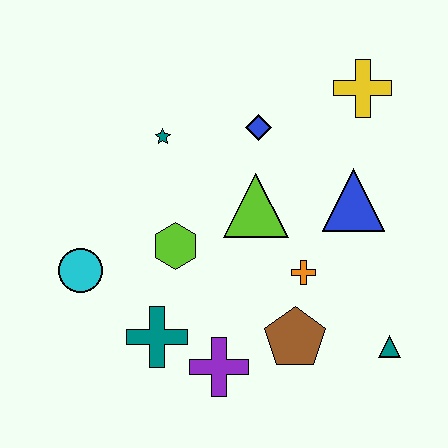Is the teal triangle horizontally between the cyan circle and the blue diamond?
No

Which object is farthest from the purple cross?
The yellow cross is farthest from the purple cross.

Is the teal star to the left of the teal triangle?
Yes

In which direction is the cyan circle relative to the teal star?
The cyan circle is below the teal star.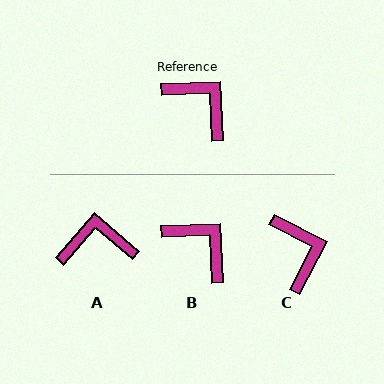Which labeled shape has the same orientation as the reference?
B.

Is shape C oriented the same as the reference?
No, it is off by about 30 degrees.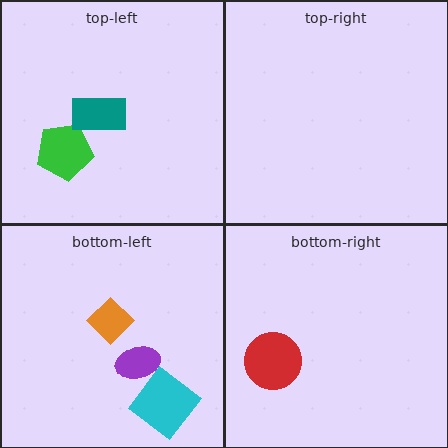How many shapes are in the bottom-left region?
3.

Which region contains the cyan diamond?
The bottom-left region.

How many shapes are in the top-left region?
2.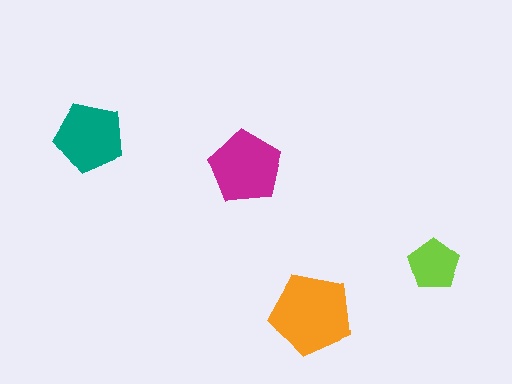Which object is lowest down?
The orange pentagon is bottommost.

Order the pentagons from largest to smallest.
the orange one, the magenta one, the teal one, the lime one.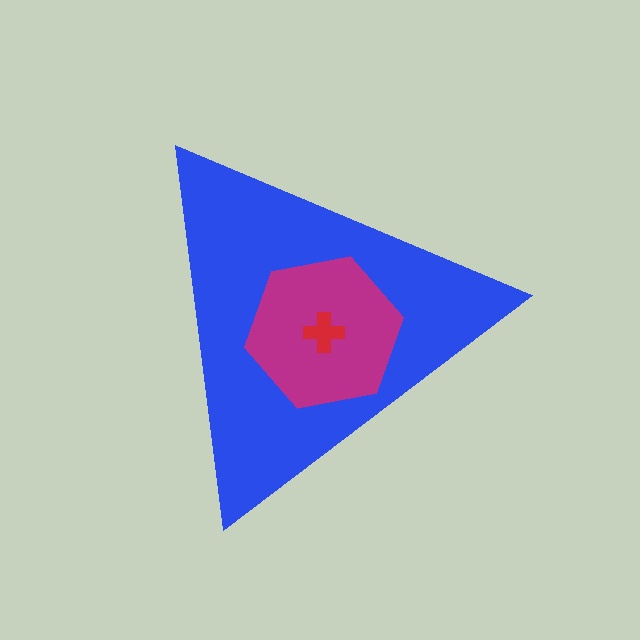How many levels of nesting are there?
3.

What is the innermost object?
The red cross.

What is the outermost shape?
The blue triangle.